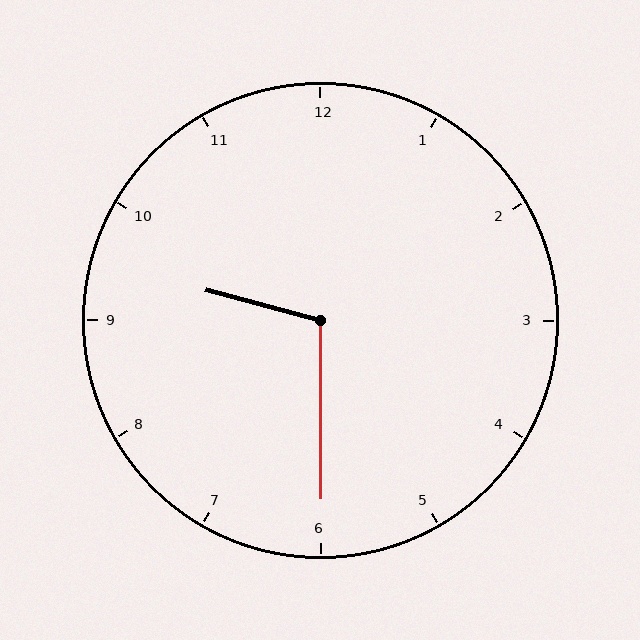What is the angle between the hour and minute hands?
Approximately 105 degrees.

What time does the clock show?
9:30.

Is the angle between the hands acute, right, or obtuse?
It is obtuse.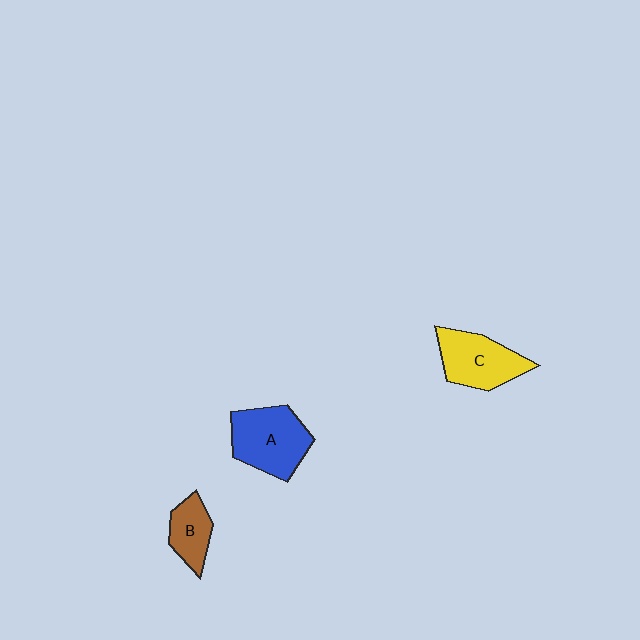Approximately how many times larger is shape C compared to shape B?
Approximately 1.6 times.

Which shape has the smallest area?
Shape B (brown).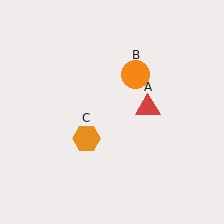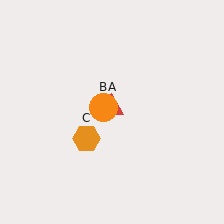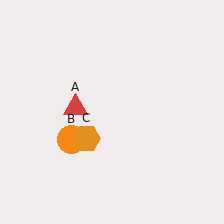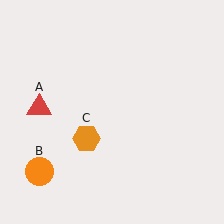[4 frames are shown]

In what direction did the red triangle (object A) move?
The red triangle (object A) moved left.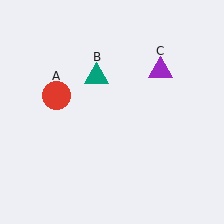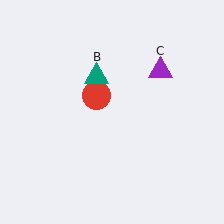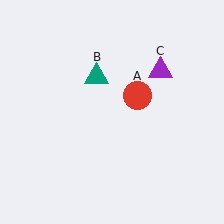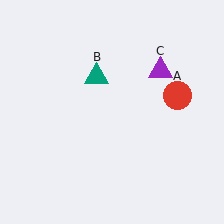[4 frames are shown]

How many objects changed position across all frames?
1 object changed position: red circle (object A).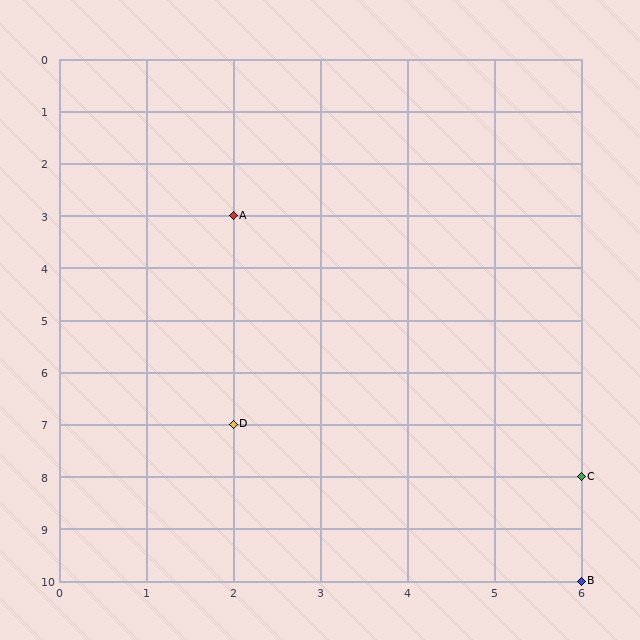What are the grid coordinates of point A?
Point A is at grid coordinates (2, 3).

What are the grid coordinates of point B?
Point B is at grid coordinates (6, 10).